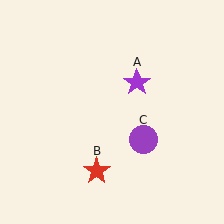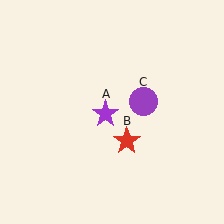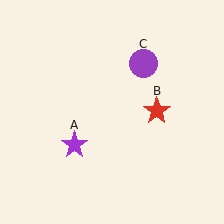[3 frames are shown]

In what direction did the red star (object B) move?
The red star (object B) moved up and to the right.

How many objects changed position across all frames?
3 objects changed position: purple star (object A), red star (object B), purple circle (object C).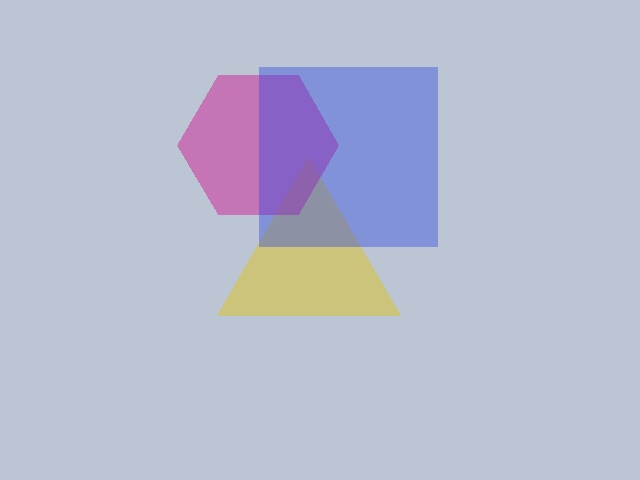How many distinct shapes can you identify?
There are 3 distinct shapes: a yellow triangle, a magenta hexagon, a blue square.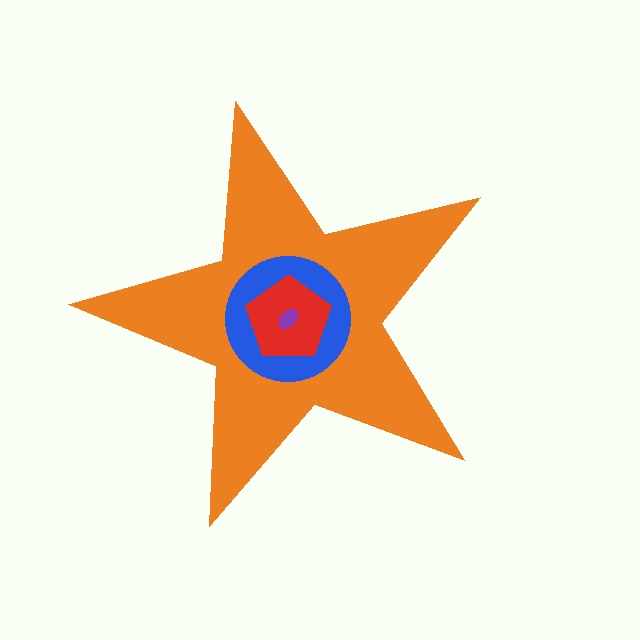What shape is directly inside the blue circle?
The red pentagon.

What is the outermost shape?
The orange star.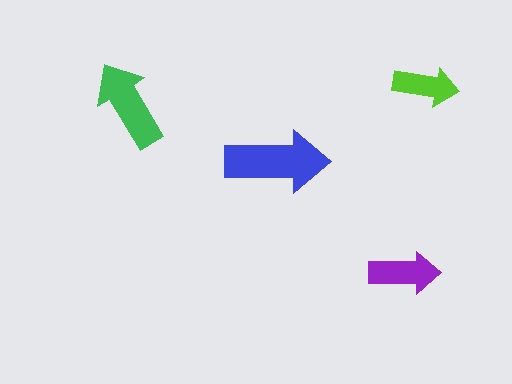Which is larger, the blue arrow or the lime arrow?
The blue one.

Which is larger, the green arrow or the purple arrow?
The green one.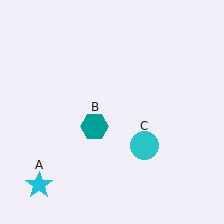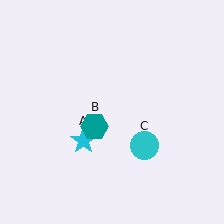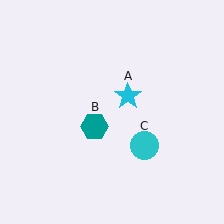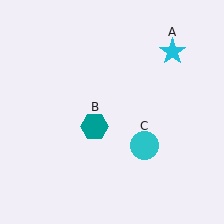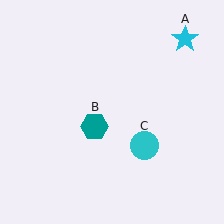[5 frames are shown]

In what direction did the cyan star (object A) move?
The cyan star (object A) moved up and to the right.